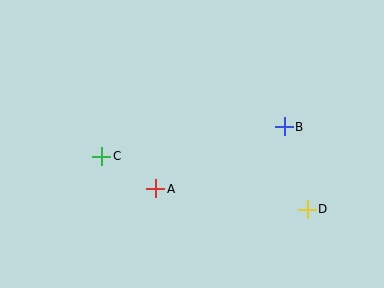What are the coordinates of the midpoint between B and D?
The midpoint between B and D is at (296, 168).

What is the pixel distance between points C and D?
The distance between C and D is 213 pixels.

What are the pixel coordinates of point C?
Point C is at (102, 156).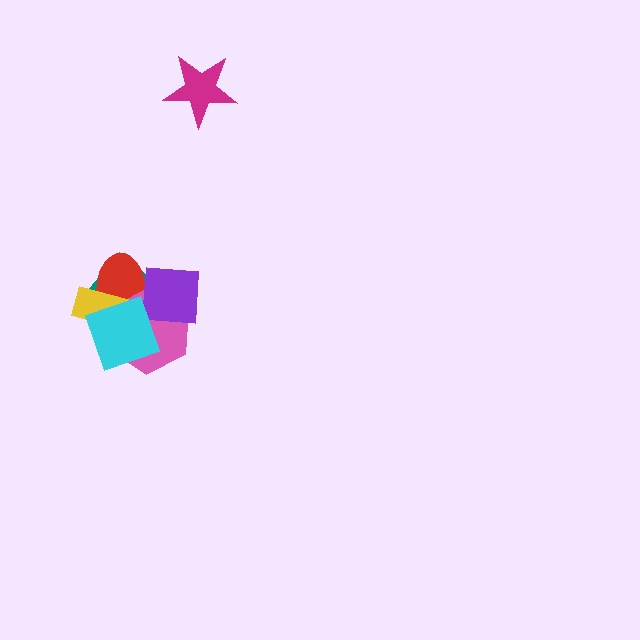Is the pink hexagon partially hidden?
Yes, it is partially covered by another shape.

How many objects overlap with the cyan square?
4 objects overlap with the cyan square.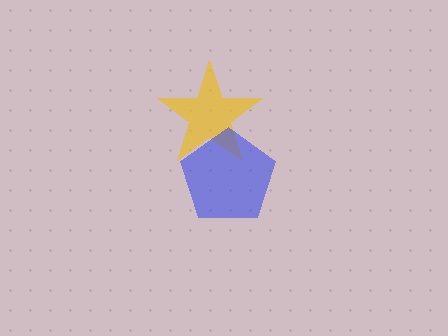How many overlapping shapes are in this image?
There are 2 overlapping shapes in the image.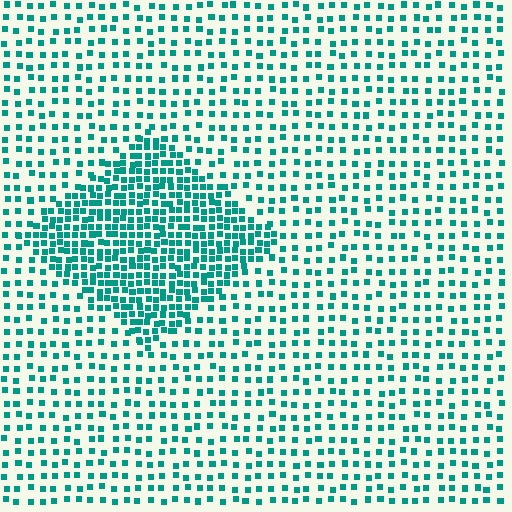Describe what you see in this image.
The image contains small teal elements arranged at two different densities. A diamond-shaped region is visible where the elements are more densely packed than the surrounding area.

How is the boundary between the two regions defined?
The boundary is defined by a change in element density (approximately 2.3x ratio). All elements are the same color, size, and shape.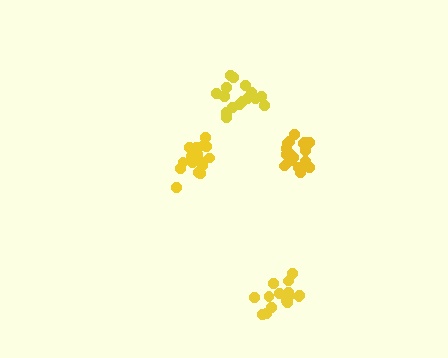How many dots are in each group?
Group 1: 15 dots, Group 2: 19 dots, Group 3: 16 dots, Group 4: 20 dots (70 total).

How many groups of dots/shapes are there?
There are 4 groups.